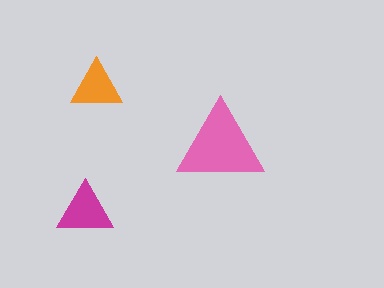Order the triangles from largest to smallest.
the pink one, the magenta one, the orange one.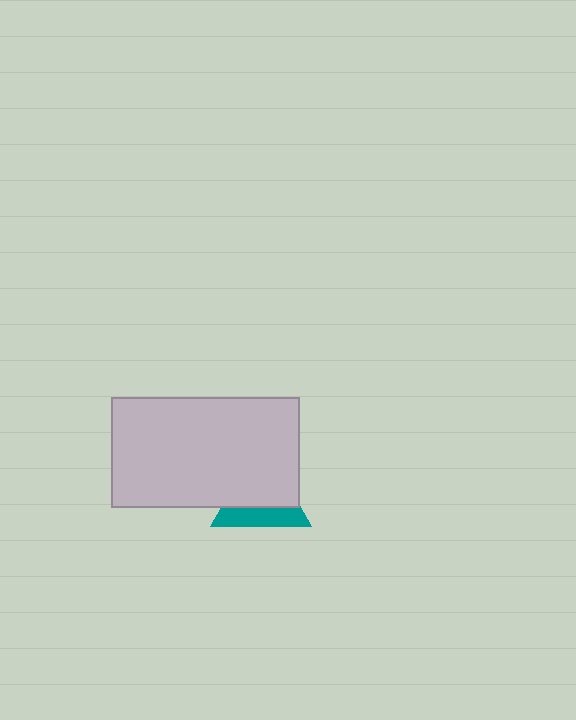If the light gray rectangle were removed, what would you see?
You would see the complete teal triangle.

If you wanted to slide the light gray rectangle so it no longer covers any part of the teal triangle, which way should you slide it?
Slide it up — that is the most direct way to separate the two shapes.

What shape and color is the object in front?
The object in front is a light gray rectangle.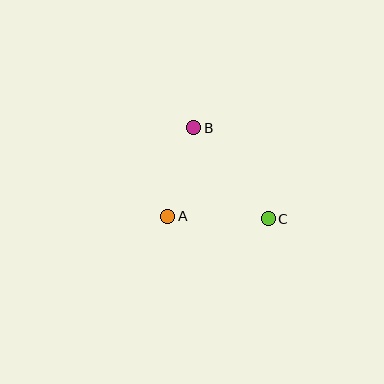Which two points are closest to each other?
Points A and B are closest to each other.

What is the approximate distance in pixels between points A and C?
The distance between A and C is approximately 101 pixels.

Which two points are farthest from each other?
Points B and C are farthest from each other.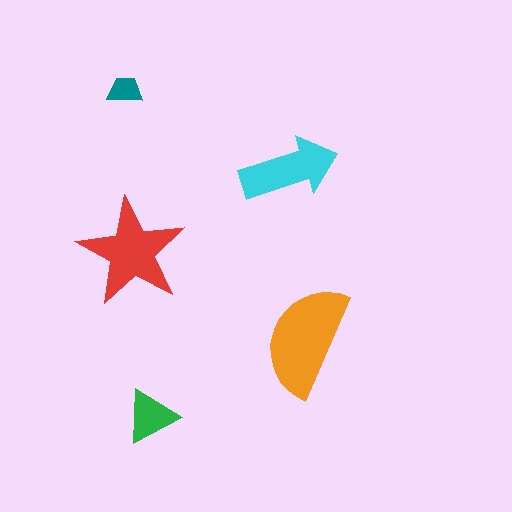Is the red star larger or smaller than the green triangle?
Larger.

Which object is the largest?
The orange semicircle.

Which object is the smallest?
The teal trapezoid.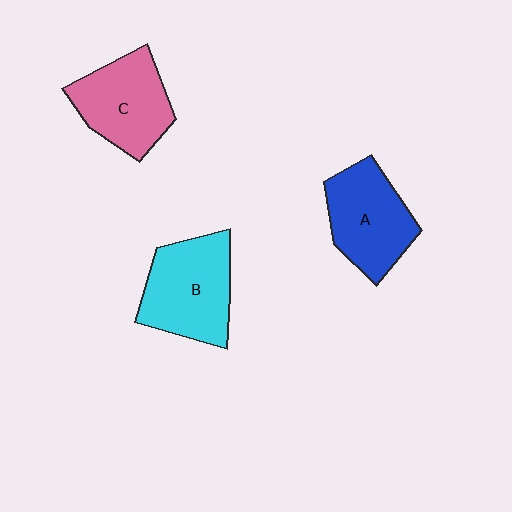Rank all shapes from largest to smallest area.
From largest to smallest: B (cyan), A (blue), C (pink).